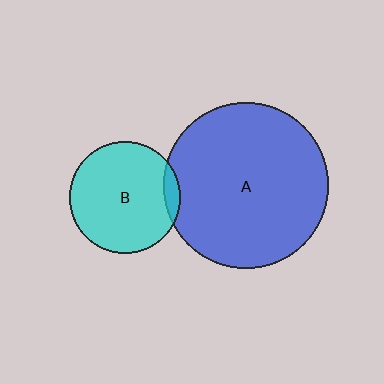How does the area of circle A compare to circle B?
Approximately 2.2 times.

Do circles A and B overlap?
Yes.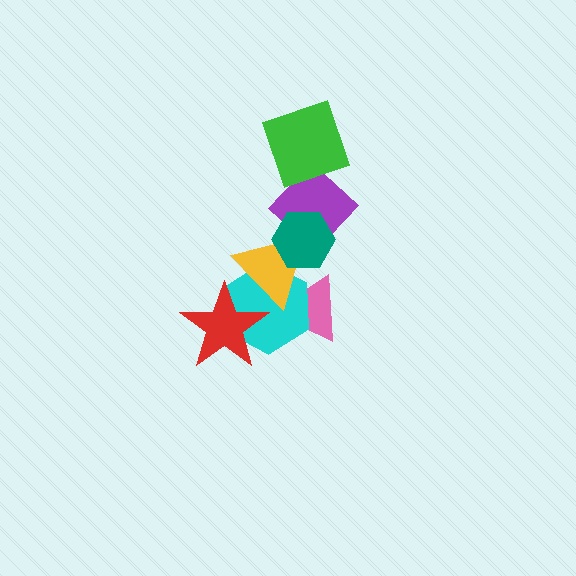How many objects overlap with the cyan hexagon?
3 objects overlap with the cyan hexagon.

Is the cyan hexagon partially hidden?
Yes, it is partially covered by another shape.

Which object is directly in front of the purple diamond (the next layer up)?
The green diamond is directly in front of the purple diamond.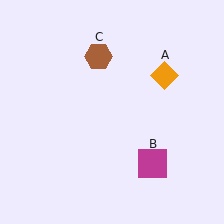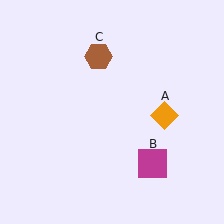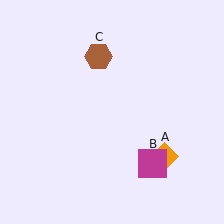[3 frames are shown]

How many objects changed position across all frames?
1 object changed position: orange diamond (object A).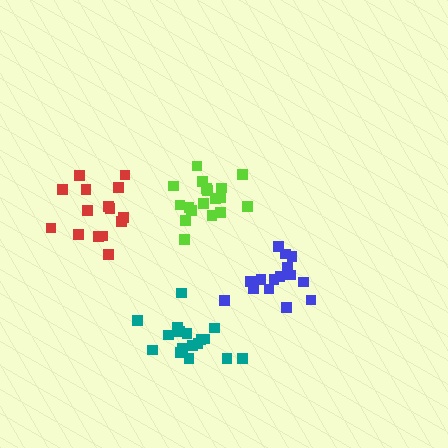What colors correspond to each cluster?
The clusters are colored: lime, red, teal, blue.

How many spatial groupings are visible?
There are 4 spatial groupings.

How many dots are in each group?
Group 1: 18 dots, Group 2: 15 dots, Group 3: 17 dots, Group 4: 15 dots (65 total).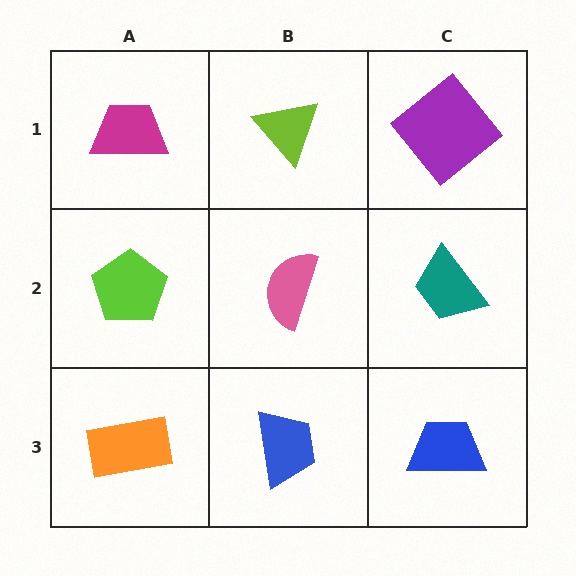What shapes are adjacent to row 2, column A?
A magenta trapezoid (row 1, column A), an orange rectangle (row 3, column A), a pink semicircle (row 2, column B).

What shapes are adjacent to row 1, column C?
A teal trapezoid (row 2, column C), a lime triangle (row 1, column B).